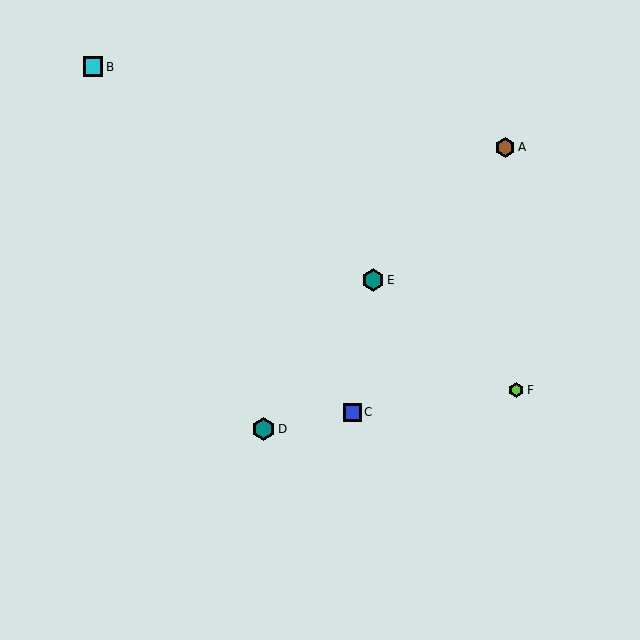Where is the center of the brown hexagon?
The center of the brown hexagon is at (505, 147).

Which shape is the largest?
The teal hexagon (labeled D) is the largest.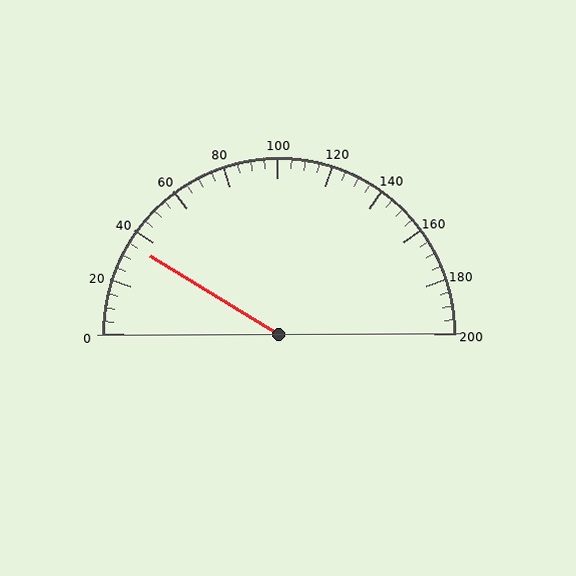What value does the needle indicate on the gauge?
The needle indicates approximately 35.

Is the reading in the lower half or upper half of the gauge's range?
The reading is in the lower half of the range (0 to 200).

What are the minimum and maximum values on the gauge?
The gauge ranges from 0 to 200.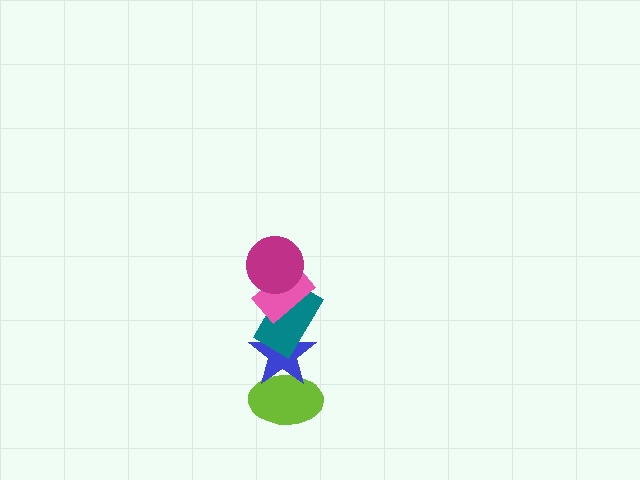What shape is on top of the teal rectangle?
The pink rectangle is on top of the teal rectangle.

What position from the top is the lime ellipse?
The lime ellipse is 5th from the top.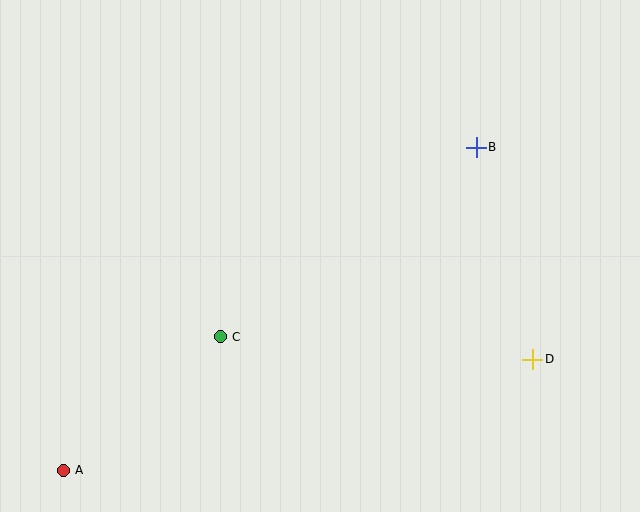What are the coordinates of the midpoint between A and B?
The midpoint between A and B is at (270, 309).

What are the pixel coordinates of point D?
Point D is at (533, 359).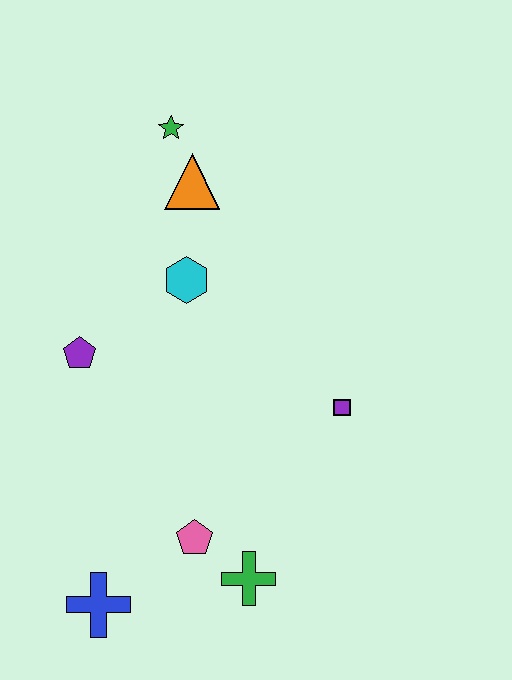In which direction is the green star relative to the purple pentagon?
The green star is above the purple pentagon.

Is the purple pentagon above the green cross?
Yes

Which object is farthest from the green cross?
The green star is farthest from the green cross.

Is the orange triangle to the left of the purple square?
Yes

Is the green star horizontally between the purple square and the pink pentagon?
No